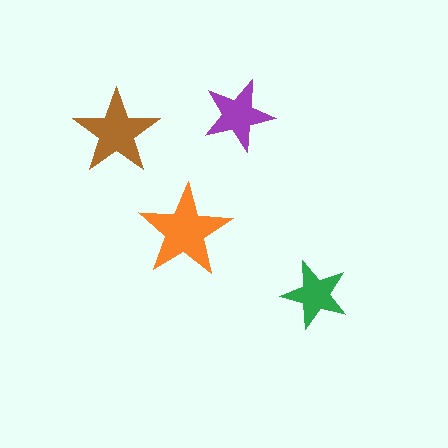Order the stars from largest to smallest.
the orange one, the brown one, the purple one, the green one.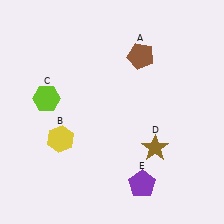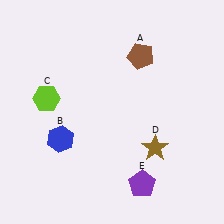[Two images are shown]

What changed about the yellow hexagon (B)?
In Image 1, B is yellow. In Image 2, it changed to blue.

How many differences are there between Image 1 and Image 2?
There is 1 difference between the two images.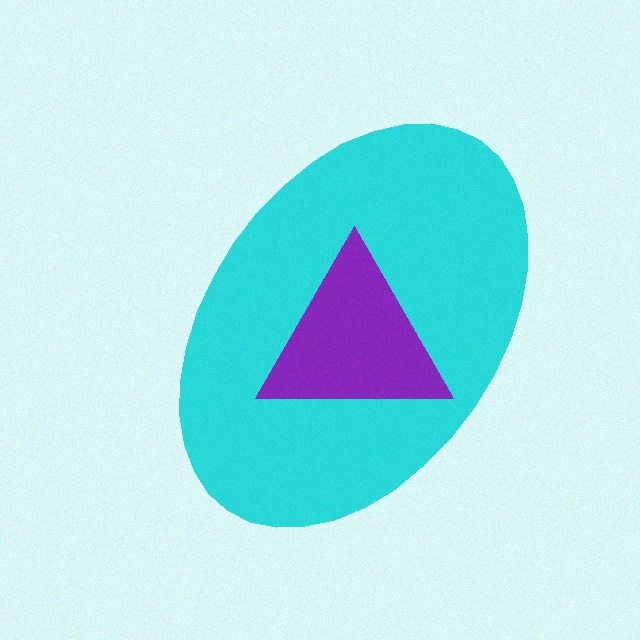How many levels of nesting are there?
2.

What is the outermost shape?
The cyan ellipse.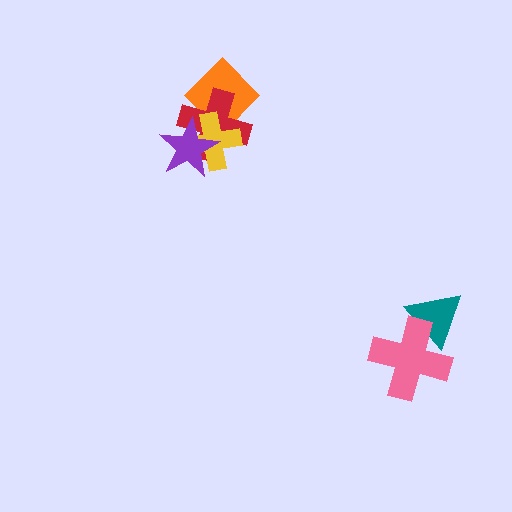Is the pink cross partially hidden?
No, no other shape covers it.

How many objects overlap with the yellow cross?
3 objects overlap with the yellow cross.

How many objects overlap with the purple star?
3 objects overlap with the purple star.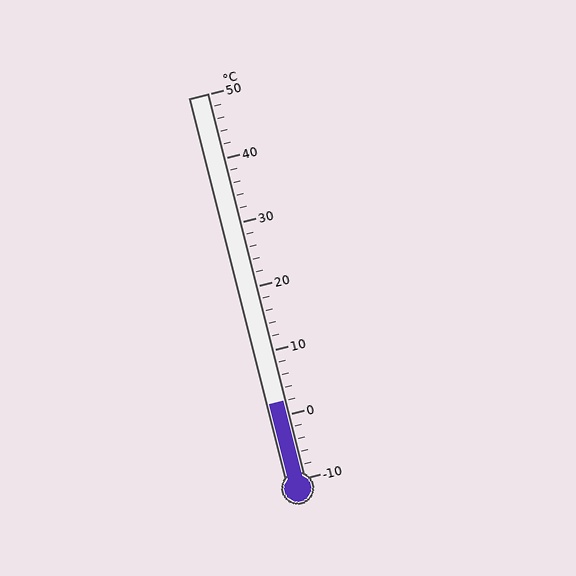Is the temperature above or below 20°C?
The temperature is below 20°C.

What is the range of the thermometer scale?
The thermometer scale ranges from -10°C to 50°C.